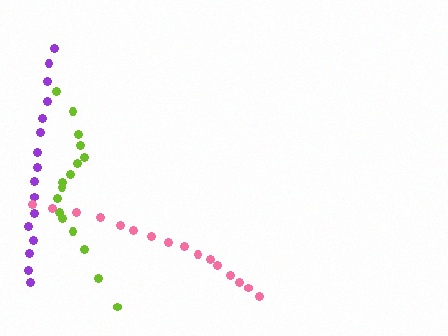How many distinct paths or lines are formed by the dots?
There are 3 distinct paths.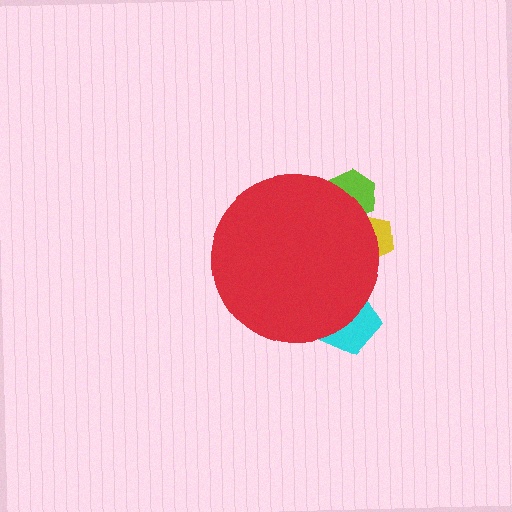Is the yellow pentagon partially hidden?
Yes, the yellow pentagon is partially hidden behind the red circle.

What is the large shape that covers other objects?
A red circle.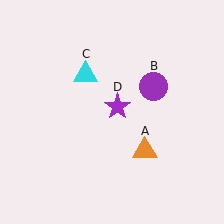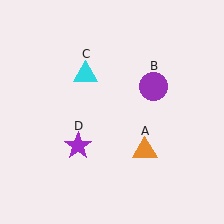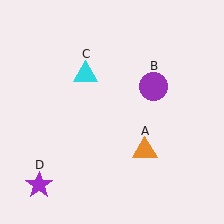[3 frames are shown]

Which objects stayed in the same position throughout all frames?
Orange triangle (object A) and purple circle (object B) and cyan triangle (object C) remained stationary.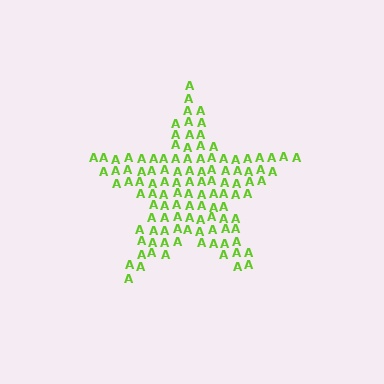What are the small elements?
The small elements are letter A's.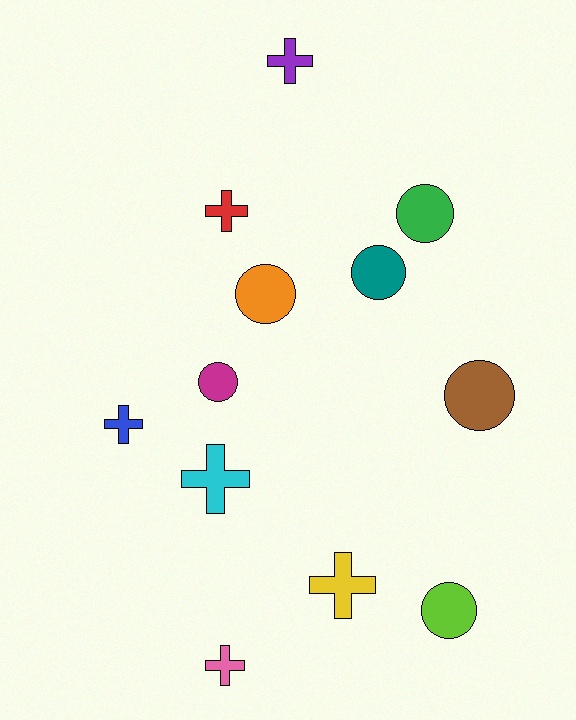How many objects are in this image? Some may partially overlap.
There are 12 objects.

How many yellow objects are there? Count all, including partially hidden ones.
There is 1 yellow object.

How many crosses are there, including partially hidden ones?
There are 6 crosses.